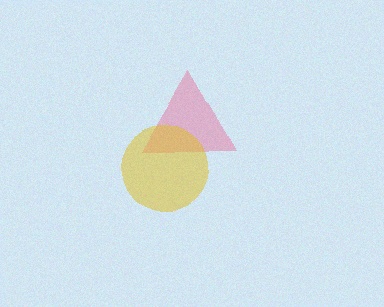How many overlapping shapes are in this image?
There are 2 overlapping shapes in the image.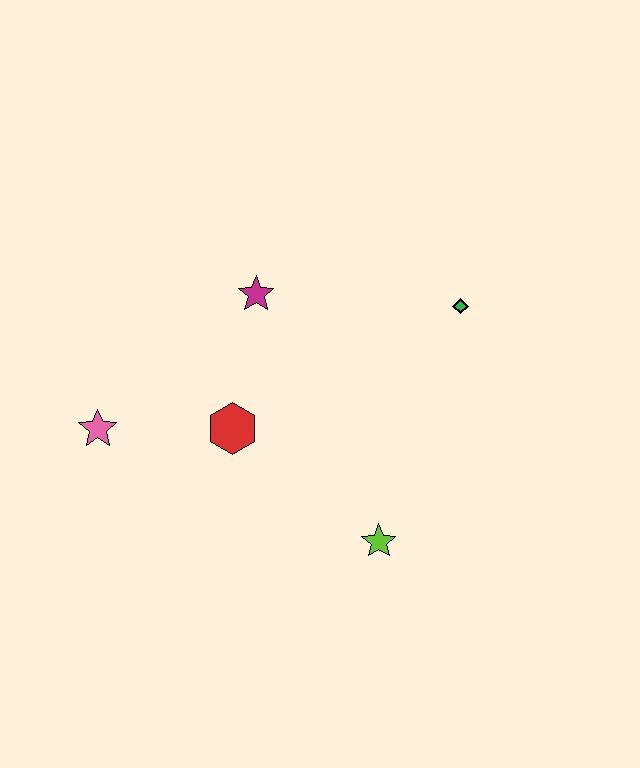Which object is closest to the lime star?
The red hexagon is closest to the lime star.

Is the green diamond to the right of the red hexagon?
Yes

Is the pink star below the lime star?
No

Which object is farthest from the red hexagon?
The green diamond is farthest from the red hexagon.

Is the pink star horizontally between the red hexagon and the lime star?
No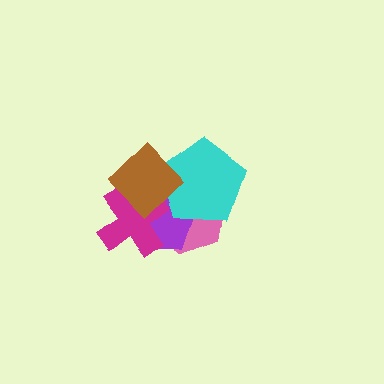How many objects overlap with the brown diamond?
4 objects overlap with the brown diamond.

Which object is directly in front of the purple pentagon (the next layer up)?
The magenta cross is directly in front of the purple pentagon.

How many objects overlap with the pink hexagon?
4 objects overlap with the pink hexagon.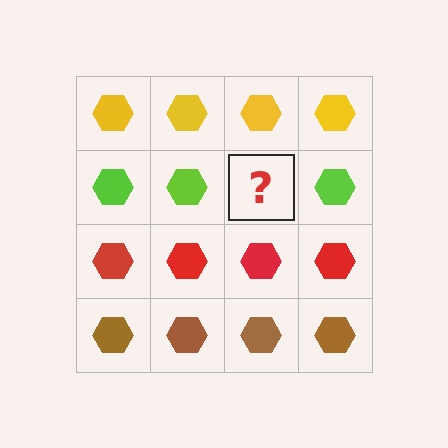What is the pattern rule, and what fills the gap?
The rule is that each row has a consistent color. The gap should be filled with a lime hexagon.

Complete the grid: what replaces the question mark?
The question mark should be replaced with a lime hexagon.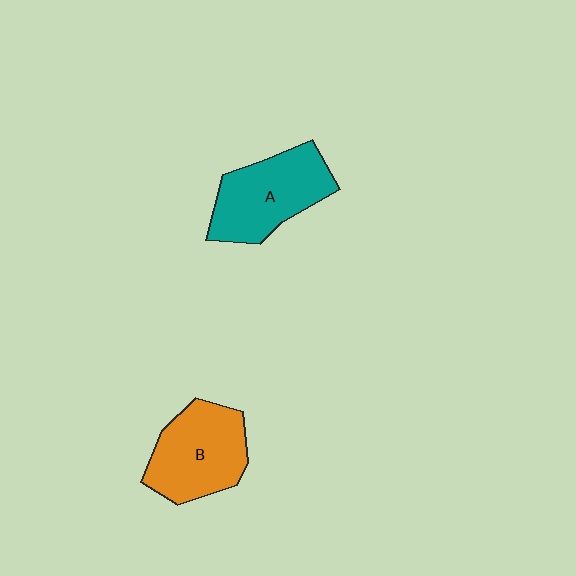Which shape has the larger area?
Shape A (teal).